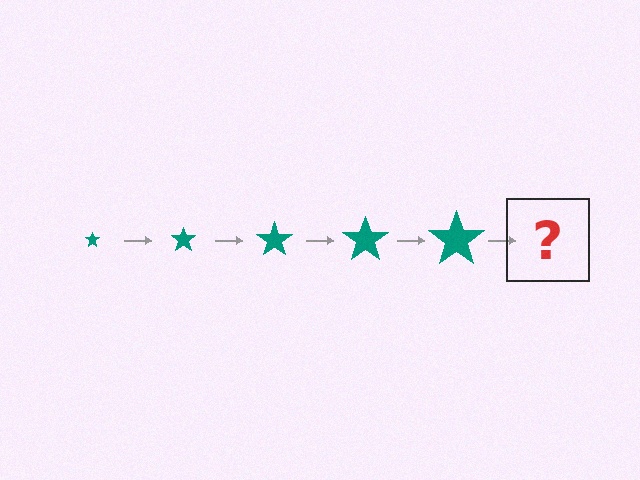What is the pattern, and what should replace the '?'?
The pattern is that the star gets progressively larger each step. The '?' should be a teal star, larger than the previous one.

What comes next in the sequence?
The next element should be a teal star, larger than the previous one.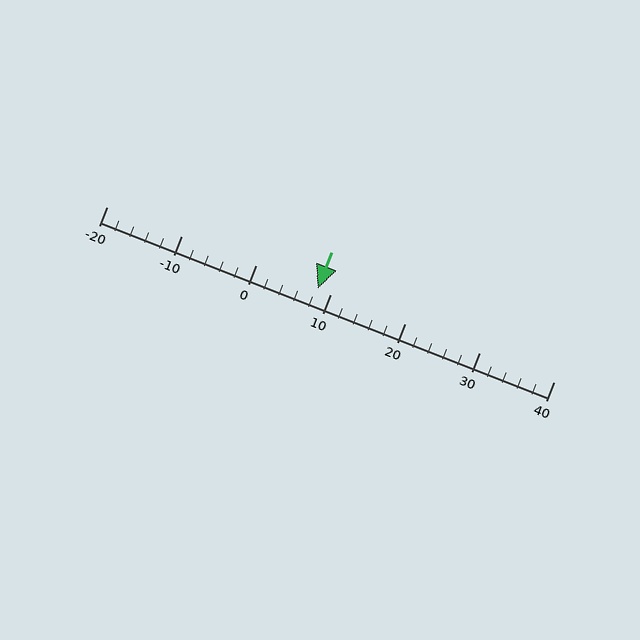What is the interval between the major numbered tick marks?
The major tick marks are spaced 10 units apart.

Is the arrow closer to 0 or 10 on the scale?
The arrow is closer to 10.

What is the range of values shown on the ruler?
The ruler shows values from -20 to 40.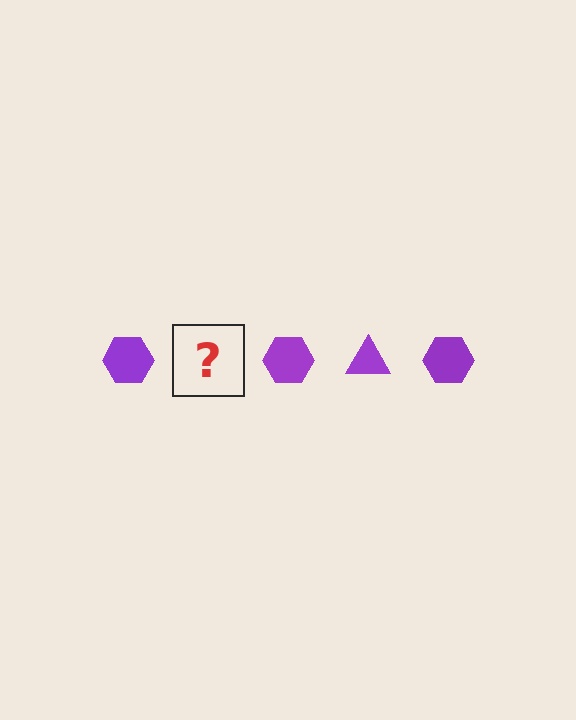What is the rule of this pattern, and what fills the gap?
The rule is that the pattern cycles through hexagon, triangle shapes in purple. The gap should be filled with a purple triangle.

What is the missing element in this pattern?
The missing element is a purple triangle.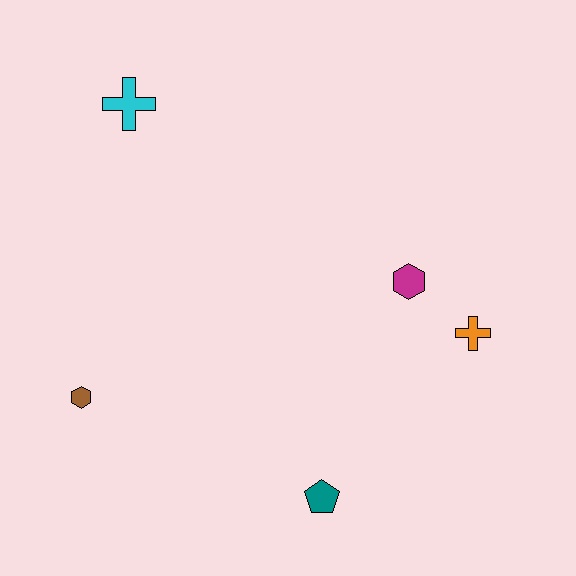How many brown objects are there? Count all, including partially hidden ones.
There is 1 brown object.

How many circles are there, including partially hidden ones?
There are no circles.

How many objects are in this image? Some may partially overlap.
There are 5 objects.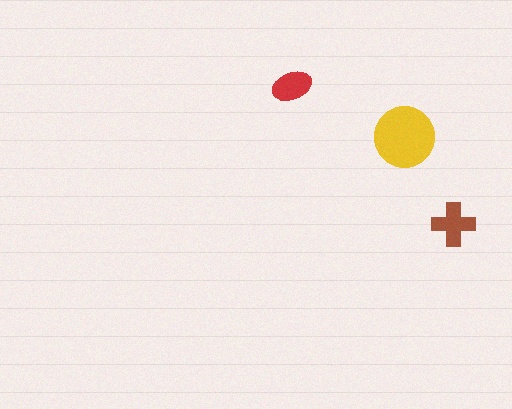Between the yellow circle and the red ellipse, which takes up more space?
The yellow circle.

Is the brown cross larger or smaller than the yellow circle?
Smaller.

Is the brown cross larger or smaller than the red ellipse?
Larger.